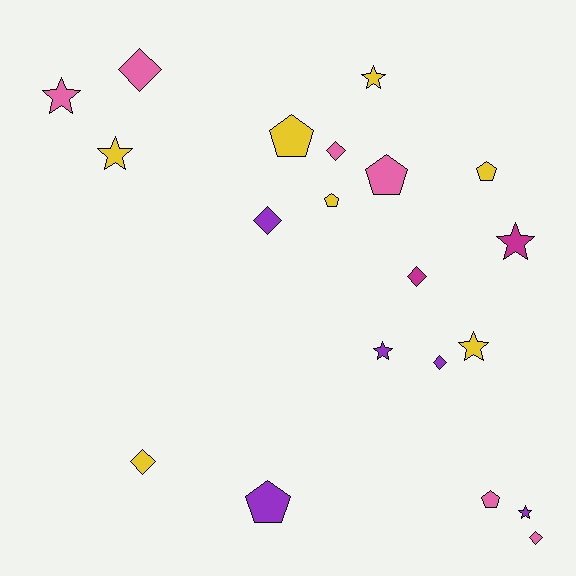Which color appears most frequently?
Yellow, with 7 objects.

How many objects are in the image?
There are 20 objects.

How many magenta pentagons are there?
There are no magenta pentagons.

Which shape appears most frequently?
Star, with 7 objects.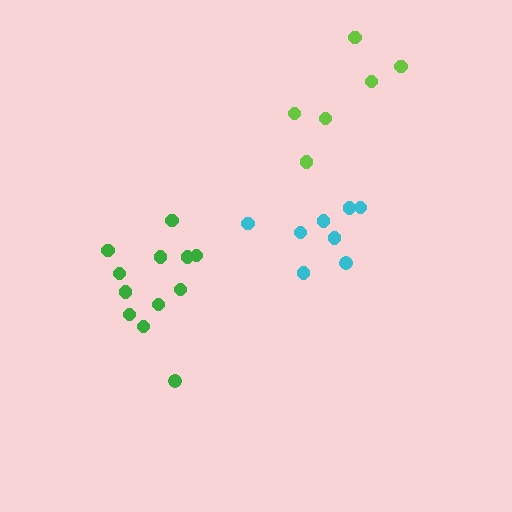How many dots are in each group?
Group 1: 12 dots, Group 2: 8 dots, Group 3: 6 dots (26 total).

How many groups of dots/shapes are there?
There are 3 groups.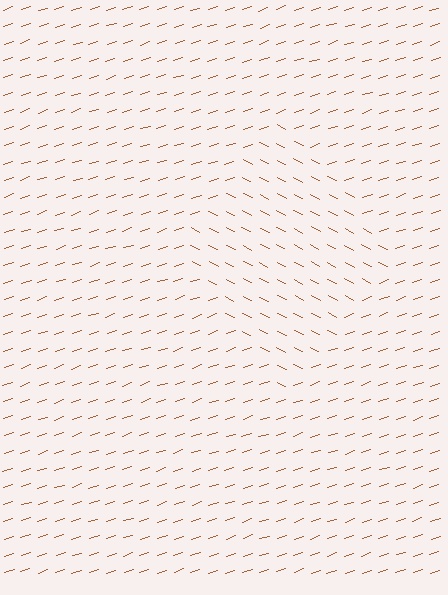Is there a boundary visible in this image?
Yes, there is a texture boundary formed by a change in line orientation.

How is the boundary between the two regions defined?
The boundary is defined purely by a change in line orientation (approximately 45 degrees difference). All lines are the same color and thickness.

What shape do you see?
I see a diamond.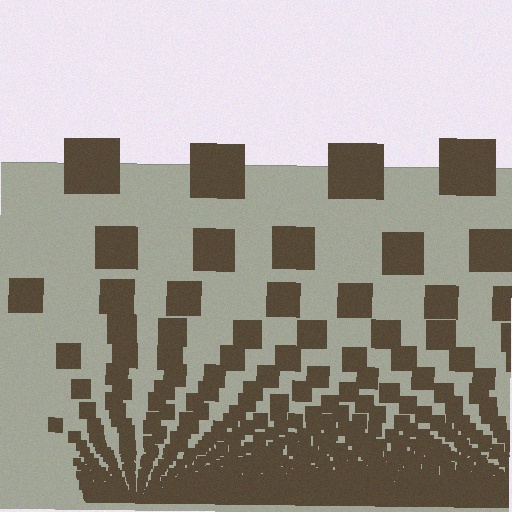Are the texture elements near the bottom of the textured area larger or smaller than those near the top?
Smaller. The gradient is inverted — elements near the bottom are smaller and denser.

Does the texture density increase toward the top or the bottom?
Density increases toward the bottom.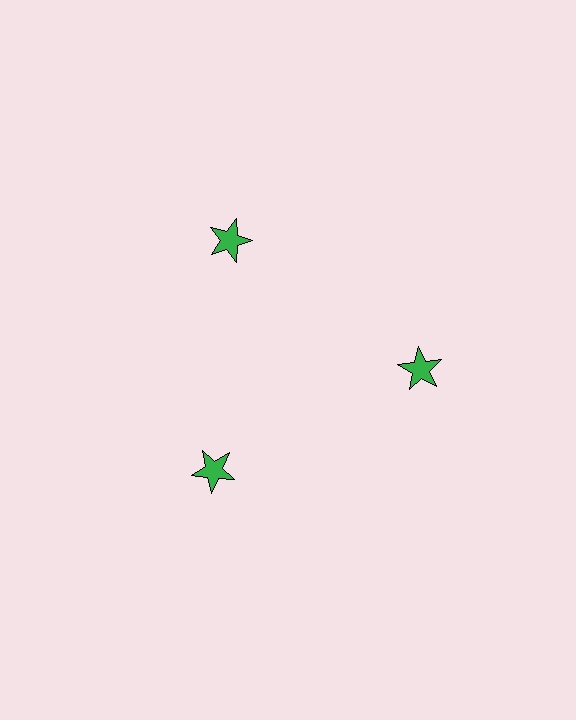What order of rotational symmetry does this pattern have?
This pattern has 3-fold rotational symmetry.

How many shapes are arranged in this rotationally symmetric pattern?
There are 3 shapes, arranged in 3 groups of 1.